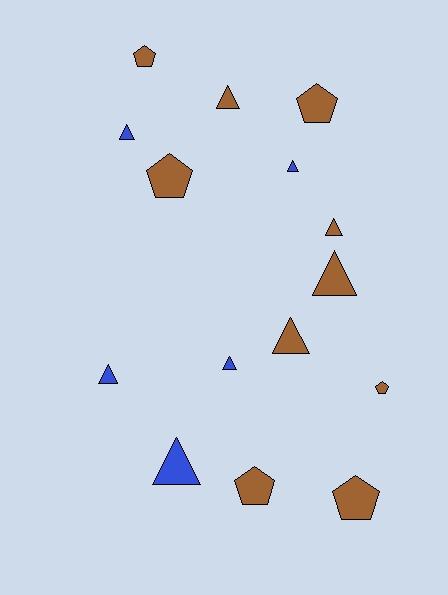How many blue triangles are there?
There are 5 blue triangles.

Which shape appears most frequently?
Triangle, with 9 objects.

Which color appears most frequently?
Brown, with 10 objects.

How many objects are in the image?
There are 15 objects.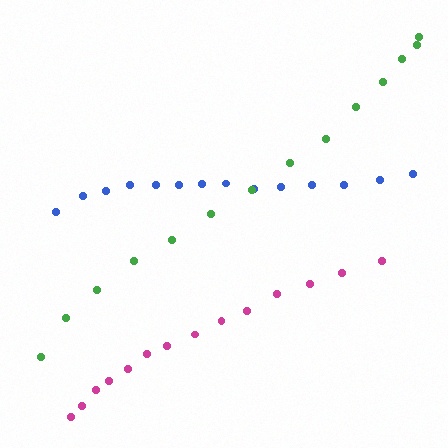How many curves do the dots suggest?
There are 3 distinct paths.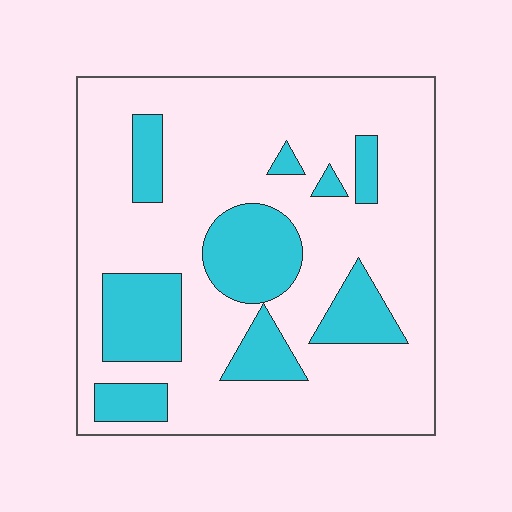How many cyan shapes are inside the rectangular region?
9.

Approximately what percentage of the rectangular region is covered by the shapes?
Approximately 25%.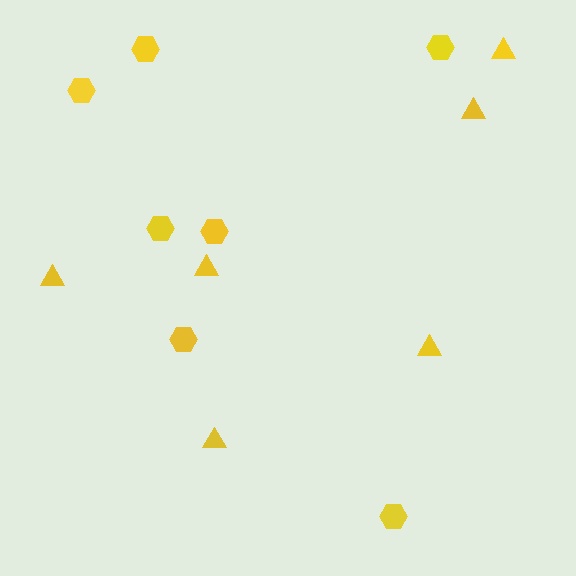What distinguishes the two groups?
There are 2 groups: one group of hexagons (7) and one group of triangles (6).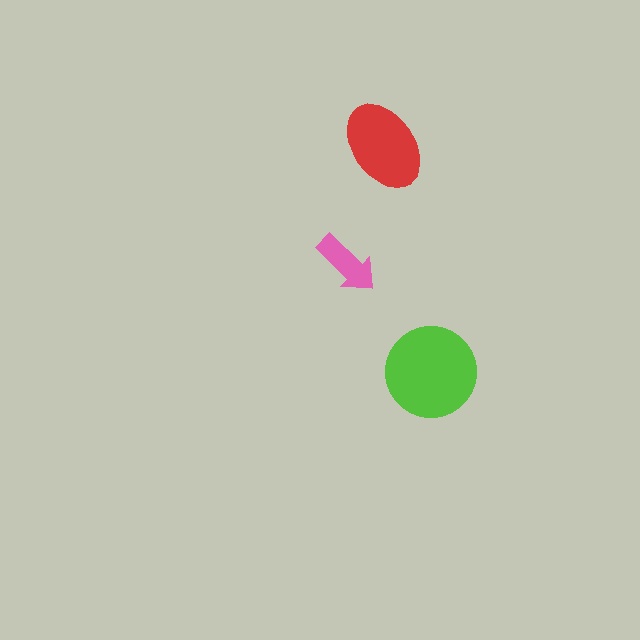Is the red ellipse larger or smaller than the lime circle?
Smaller.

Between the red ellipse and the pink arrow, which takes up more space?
The red ellipse.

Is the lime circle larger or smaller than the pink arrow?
Larger.